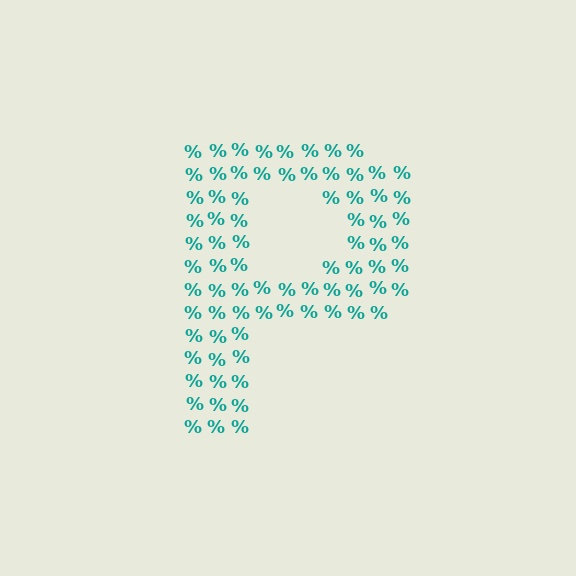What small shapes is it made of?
It is made of small percent signs.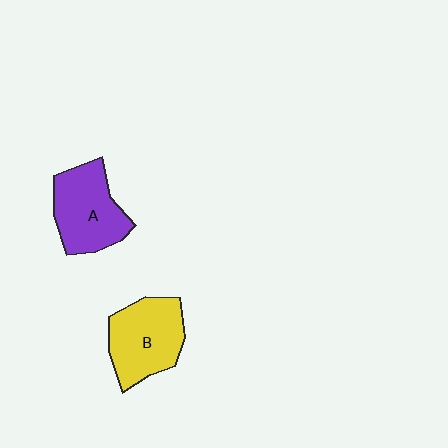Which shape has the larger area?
Shape B (yellow).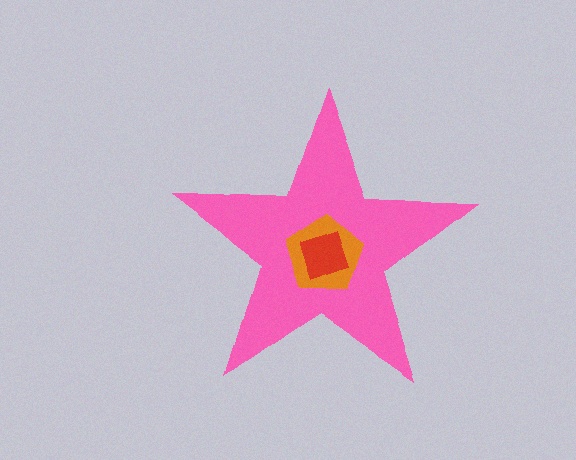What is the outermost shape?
The pink star.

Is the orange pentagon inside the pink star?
Yes.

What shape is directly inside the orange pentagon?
The red square.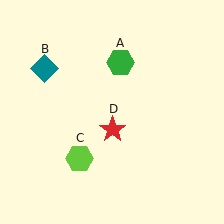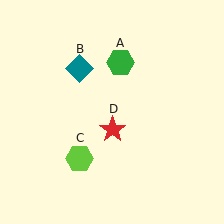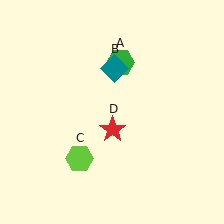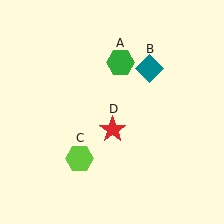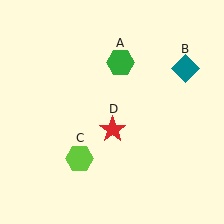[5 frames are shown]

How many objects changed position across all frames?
1 object changed position: teal diamond (object B).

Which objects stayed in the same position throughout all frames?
Green hexagon (object A) and lime hexagon (object C) and red star (object D) remained stationary.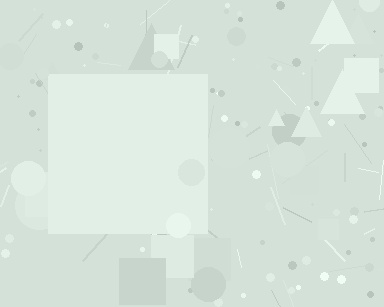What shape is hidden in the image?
A square is hidden in the image.